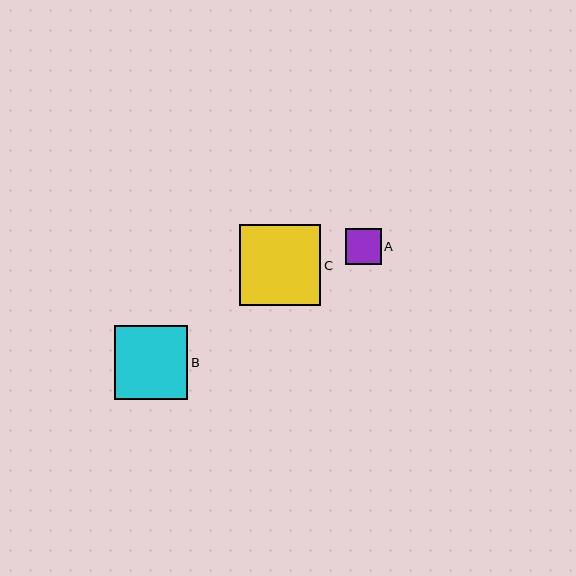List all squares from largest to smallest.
From largest to smallest: C, B, A.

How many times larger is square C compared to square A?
Square C is approximately 2.3 times the size of square A.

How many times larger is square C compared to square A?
Square C is approximately 2.3 times the size of square A.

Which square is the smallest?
Square A is the smallest with a size of approximately 36 pixels.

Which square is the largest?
Square C is the largest with a size of approximately 81 pixels.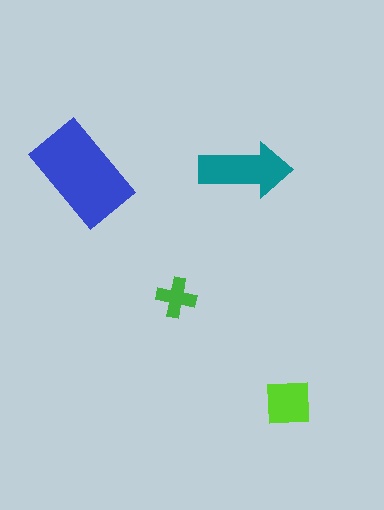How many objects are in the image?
There are 4 objects in the image.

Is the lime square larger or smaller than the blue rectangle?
Smaller.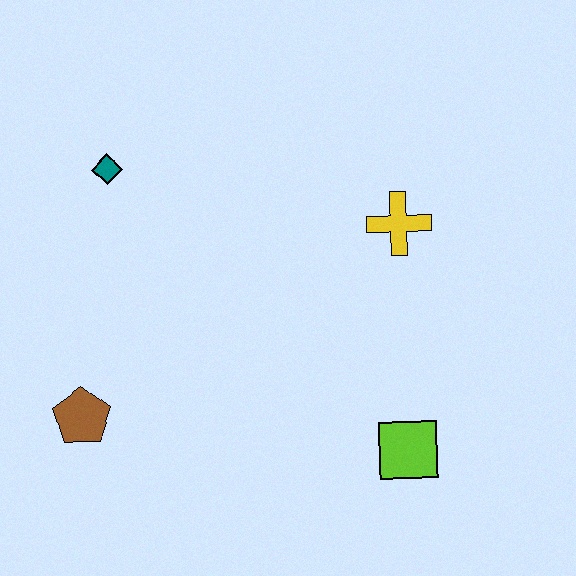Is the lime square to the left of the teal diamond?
No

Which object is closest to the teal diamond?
The brown pentagon is closest to the teal diamond.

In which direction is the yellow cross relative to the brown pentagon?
The yellow cross is to the right of the brown pentagon.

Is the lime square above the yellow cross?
No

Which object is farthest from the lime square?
The teal diamond is farthest from the lime square.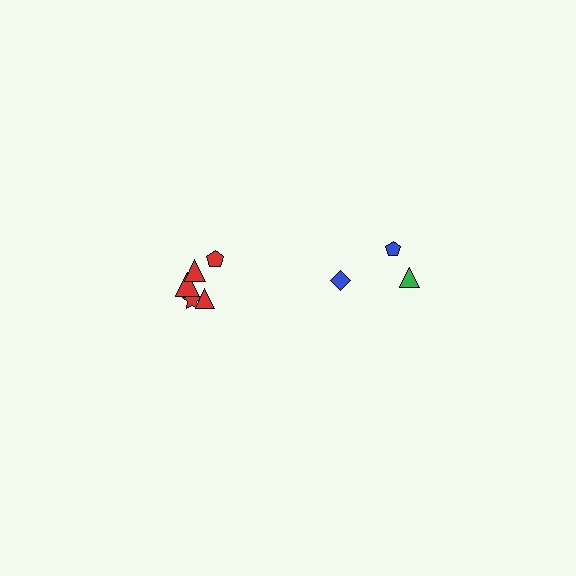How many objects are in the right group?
There are 3 objects.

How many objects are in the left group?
There are 5 objects.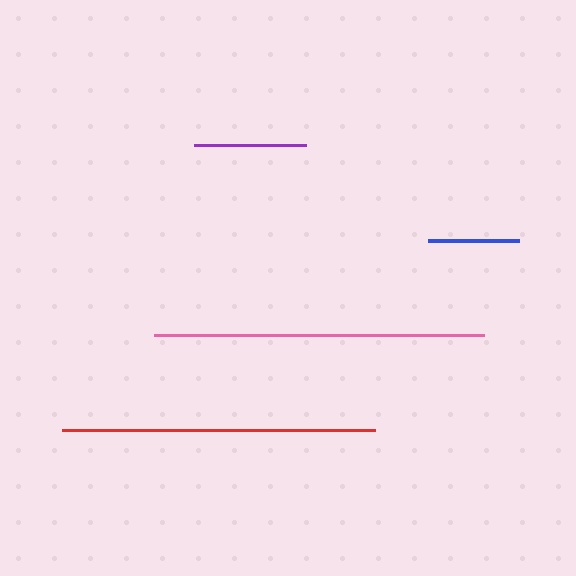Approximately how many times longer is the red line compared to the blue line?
The red line is approximately 3.4 times the length of the blue line.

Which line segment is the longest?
The pink line is the longest at approximately 330 pixels.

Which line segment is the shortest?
The blue line is the shortest at approximately 92 pixels.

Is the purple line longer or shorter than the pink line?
The pink line is longer than the purple line.